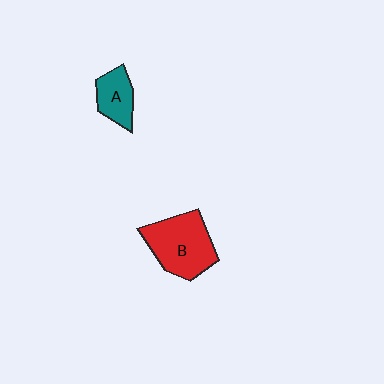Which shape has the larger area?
Shape B (red).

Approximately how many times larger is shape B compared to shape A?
Approximately 2.0 times.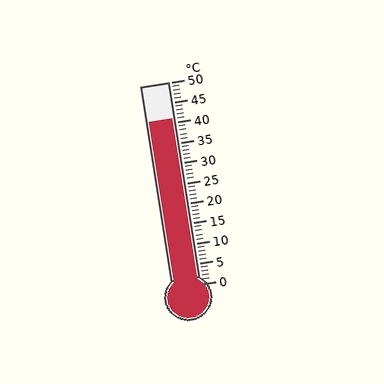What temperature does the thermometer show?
The thermometer shows approximately 41°C.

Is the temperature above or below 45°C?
The temperature is below 45°C.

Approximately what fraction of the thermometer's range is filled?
The thermometer is filled to approximately 80% of its range.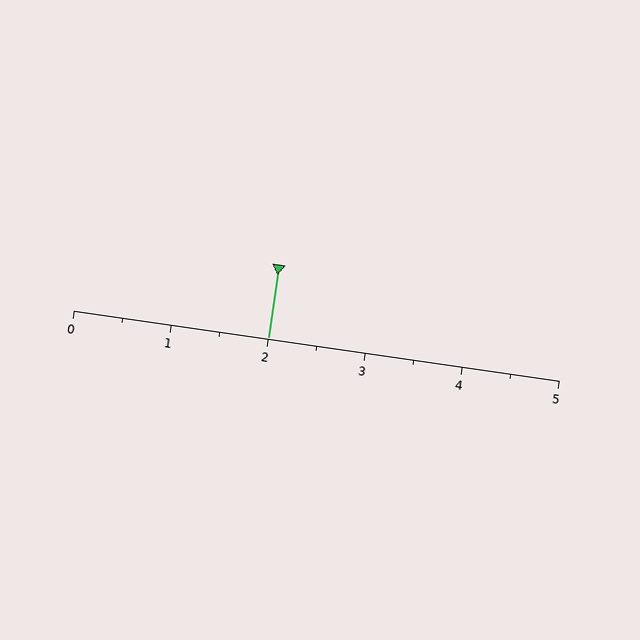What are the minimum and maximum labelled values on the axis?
The axis runs from 0 to 5.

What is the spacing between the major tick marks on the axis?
The major ticks are spaced 1 apart.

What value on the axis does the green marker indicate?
The marker indicates approximately 2.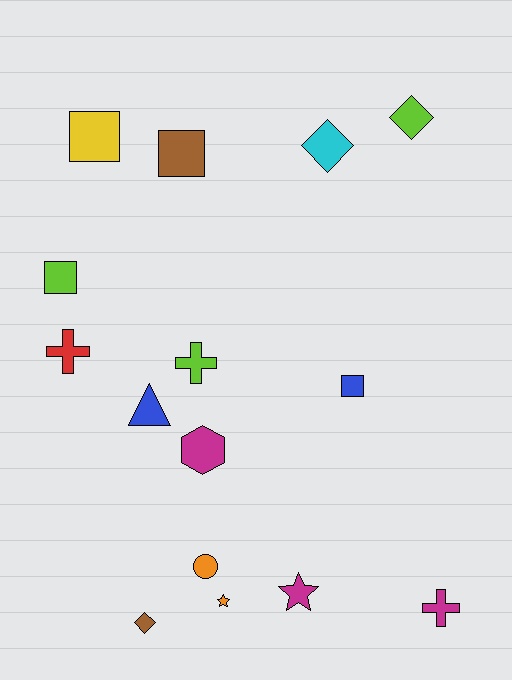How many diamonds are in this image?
There are 3 diamonds.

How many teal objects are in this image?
There are no teal objects.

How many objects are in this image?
There are 15 objects.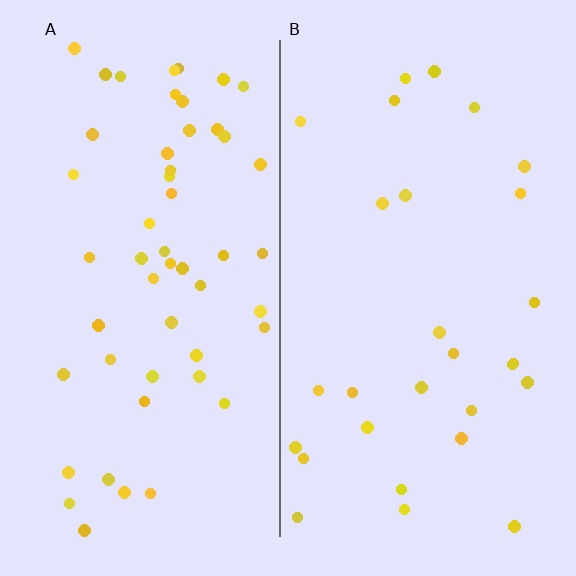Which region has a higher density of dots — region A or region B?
A (the left).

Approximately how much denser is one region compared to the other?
Approximately 1.8× — region A over region B.